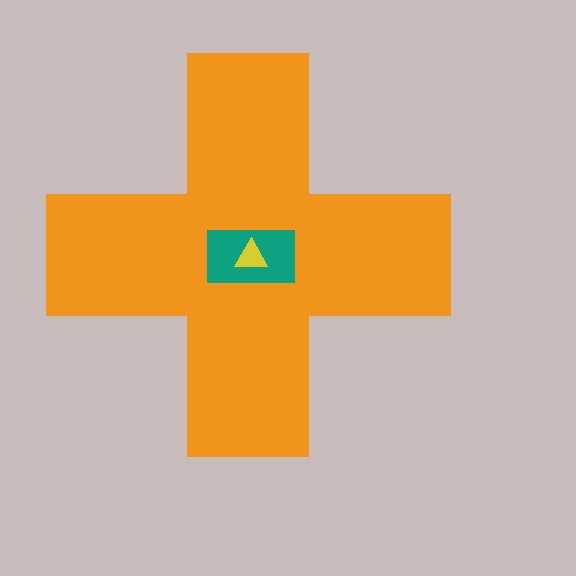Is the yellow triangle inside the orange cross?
Yes.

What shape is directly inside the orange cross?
The teal rectangle.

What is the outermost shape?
The orange cross.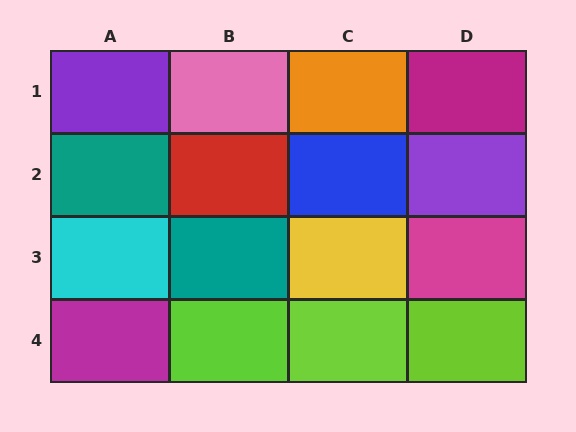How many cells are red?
1 cell is red.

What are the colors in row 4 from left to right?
Magenta, lime, lime, lime.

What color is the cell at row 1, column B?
Pink.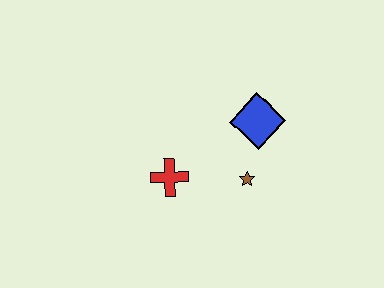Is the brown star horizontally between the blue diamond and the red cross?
Yes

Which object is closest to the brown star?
The blue diamond is closest to the brown star.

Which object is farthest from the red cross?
The blue diamond is farthest from the red cross.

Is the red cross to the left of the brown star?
Yes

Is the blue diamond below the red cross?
No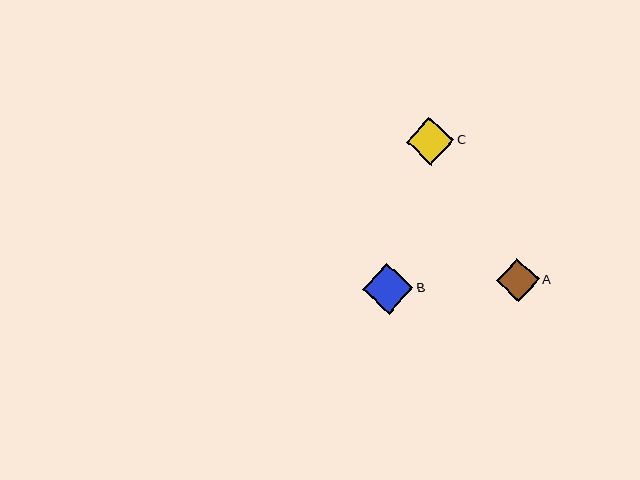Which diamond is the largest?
Diamond B is the largest with a size of approximately 51 pixels.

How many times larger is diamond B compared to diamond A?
Diamond B is approximately 1.2 times the size of diamond A.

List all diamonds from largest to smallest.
From largest to smallest: B, C, A.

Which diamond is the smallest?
Diamond A is the smallest with a size of approximately 43 pixels.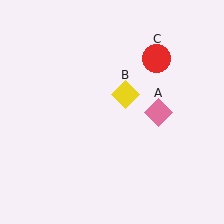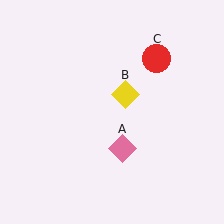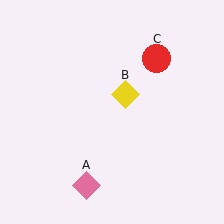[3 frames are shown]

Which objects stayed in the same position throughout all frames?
Yellow diamond (object B) and red circle (object C) remained stationary.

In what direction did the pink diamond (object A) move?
The pink diamond (object A) moved down and to the left.